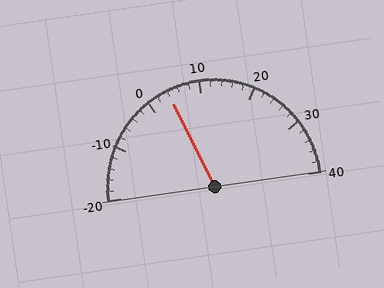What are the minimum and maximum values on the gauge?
The gauge ranges from -20 to 40.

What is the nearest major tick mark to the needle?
The nearest major tick mark is 0.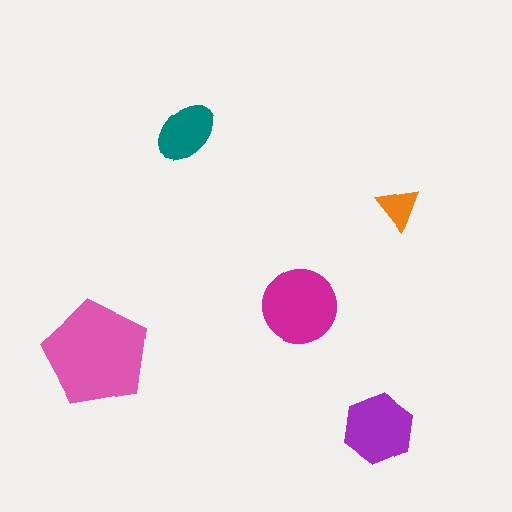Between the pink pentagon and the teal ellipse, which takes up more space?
The pink pentagon.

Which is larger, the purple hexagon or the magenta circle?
The magenta circle.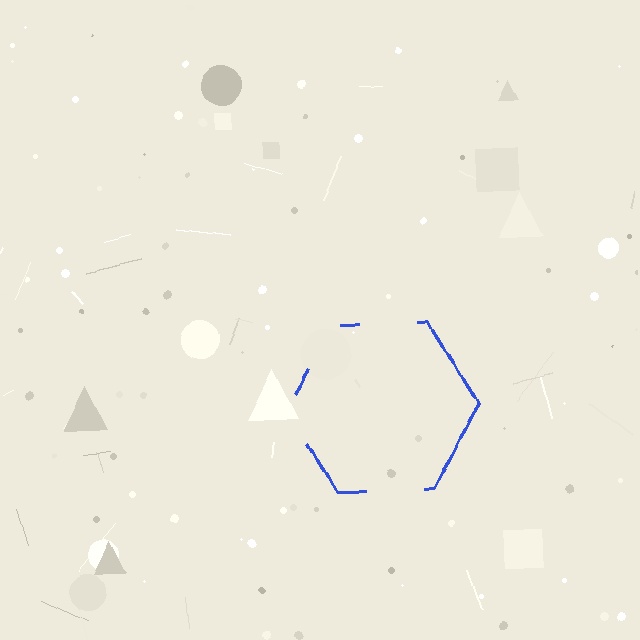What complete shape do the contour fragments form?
The contour fragments form a hexagon.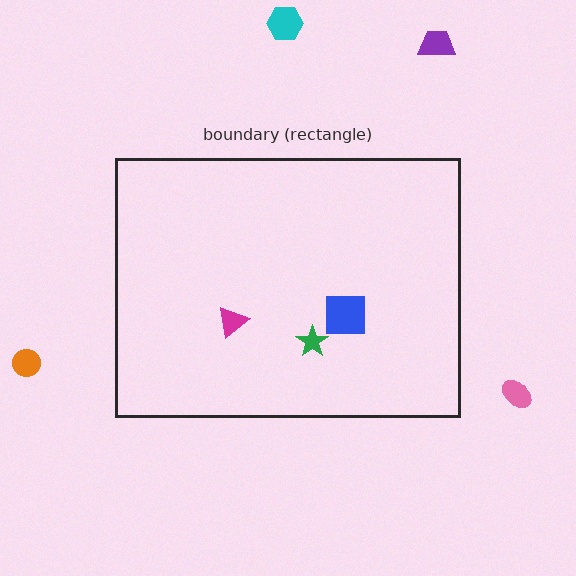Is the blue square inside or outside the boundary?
Inside.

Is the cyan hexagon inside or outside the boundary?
Outside.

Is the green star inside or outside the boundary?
Inside.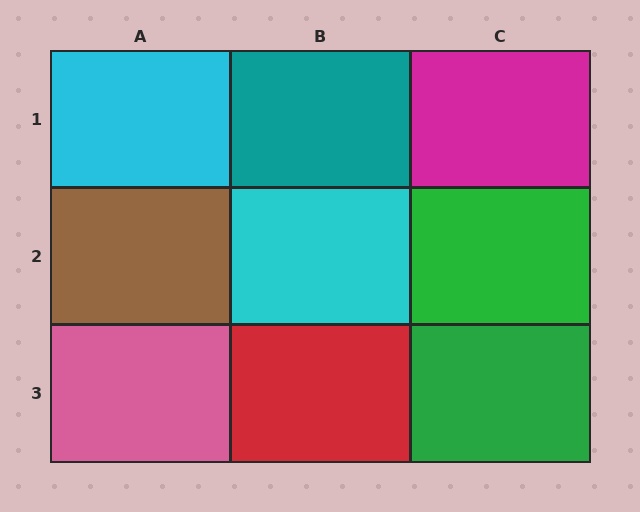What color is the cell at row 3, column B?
Red.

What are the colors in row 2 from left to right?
Brown, cyan, green.